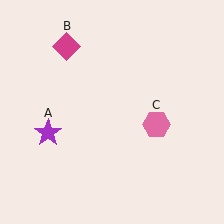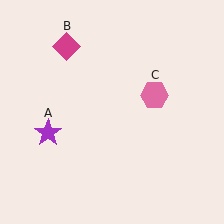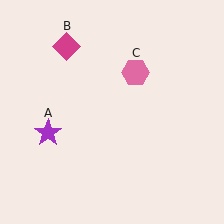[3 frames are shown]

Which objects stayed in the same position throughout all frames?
Purple star (object A) and magenta diamond (object B) remained stationary.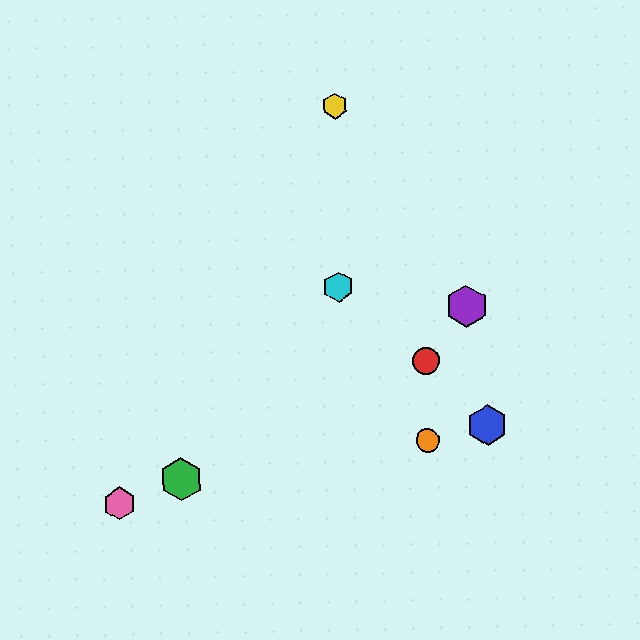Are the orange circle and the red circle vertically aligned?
Yes, both are at x≈428.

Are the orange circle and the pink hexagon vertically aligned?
No, the orange circle is at x≈428 and the pink hexagon is at x≈119.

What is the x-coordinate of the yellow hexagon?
The yellow hexagon is at x≈335.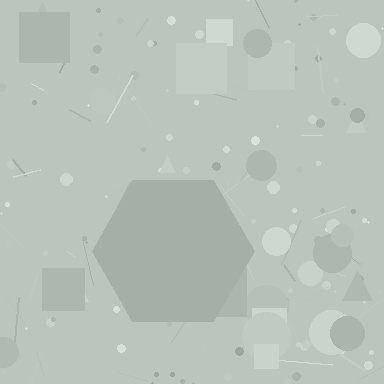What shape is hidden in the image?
A hexagon is hidden in the image.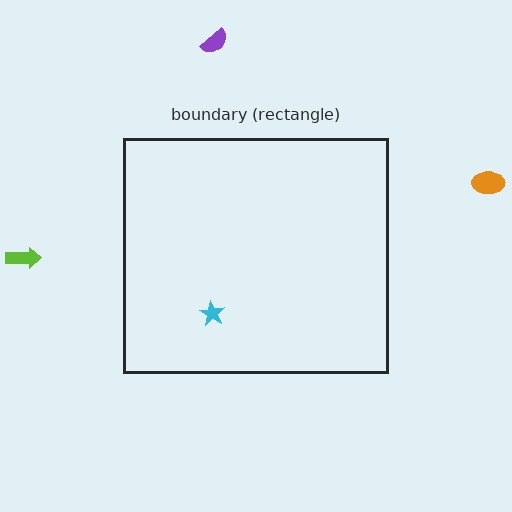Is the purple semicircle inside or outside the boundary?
Outside.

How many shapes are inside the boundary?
1 inside, 3 outside.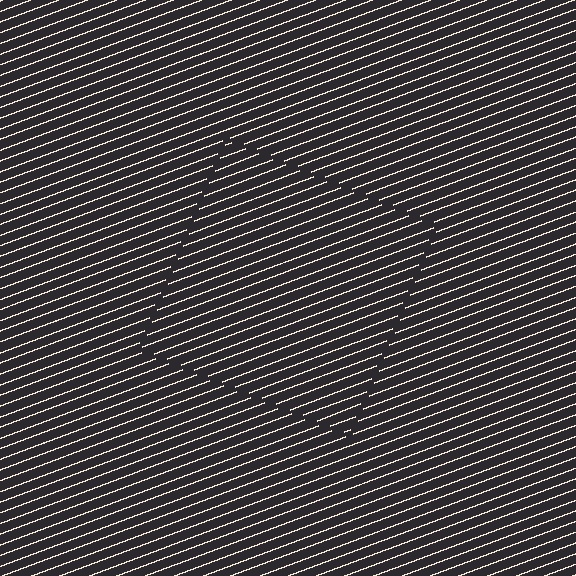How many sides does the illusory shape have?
4 sides — the line-ends trace a square.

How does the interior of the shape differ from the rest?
The interior of the shape contains the same grating, shifted by half a period — the contour is defined by the phase discontinuity where line-ends from the inner and outer gratings abut.